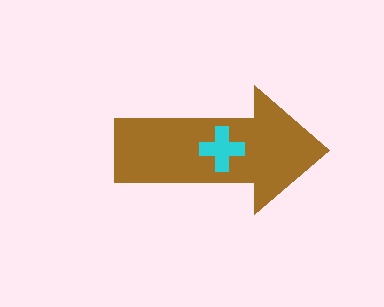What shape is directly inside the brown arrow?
The cyan cross.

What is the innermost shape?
The cyan cross.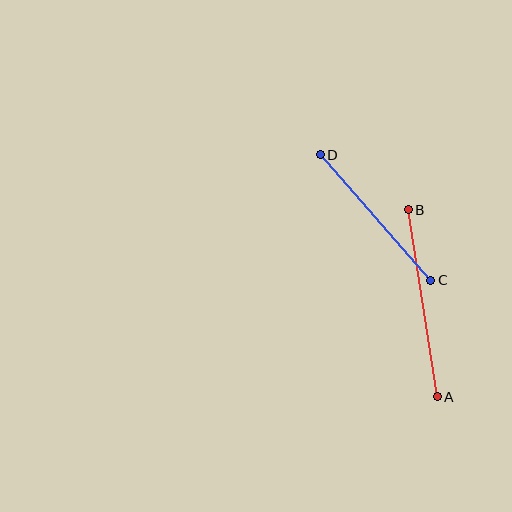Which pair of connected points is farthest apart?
Points A and B are farthest apart.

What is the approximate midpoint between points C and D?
The midpoint is at approximately (375, 217) pixels.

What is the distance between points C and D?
The distance is approximately 167 pixels.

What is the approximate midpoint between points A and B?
The midpoint is at approximately (423, 303) pixels.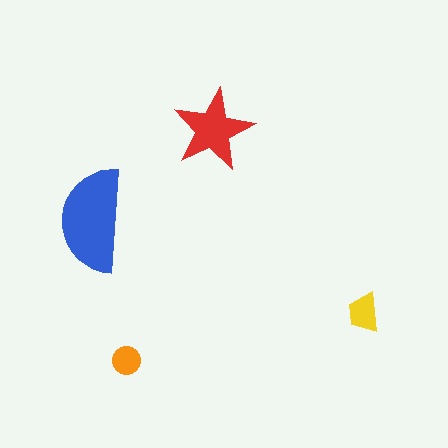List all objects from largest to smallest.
The blue semicircle, the red star, the yellow trapezoid, the orange circle.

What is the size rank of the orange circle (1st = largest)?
4th.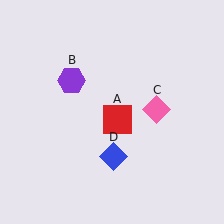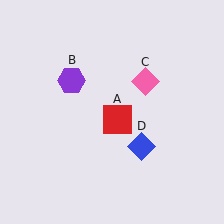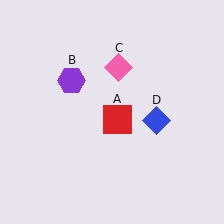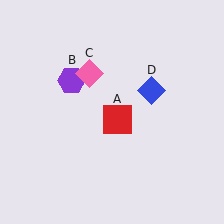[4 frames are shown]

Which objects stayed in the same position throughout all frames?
Red square (object A) and purple hexagon (object B) remained stationary.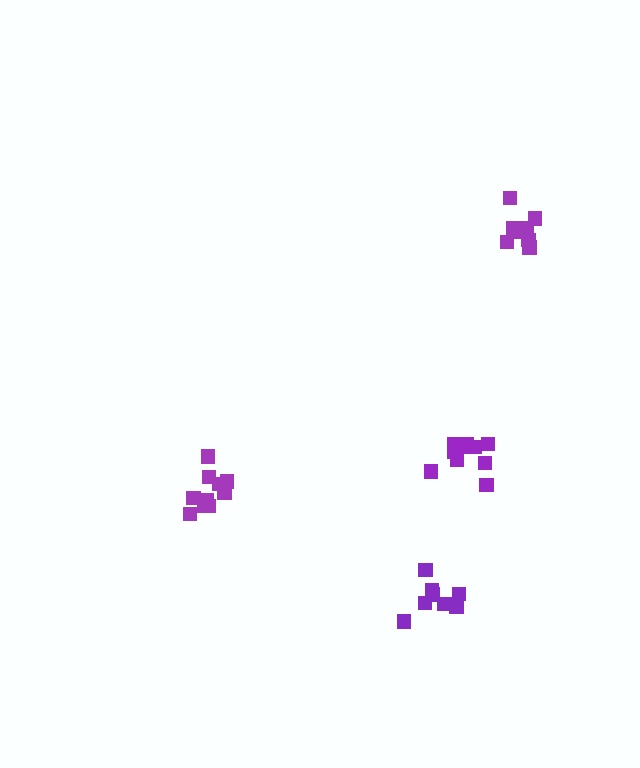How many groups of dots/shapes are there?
There are 4 groups.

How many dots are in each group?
Group 1: 10 dots, Group 2: 8 dots, Group 3: 9 dots, Group 4: 10 dots (37 total).